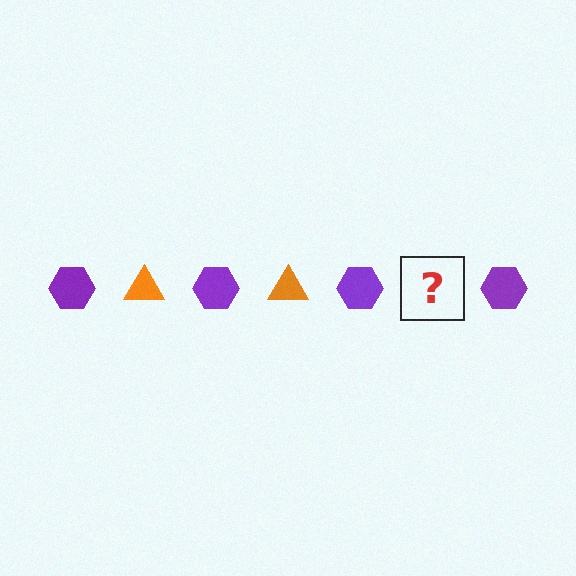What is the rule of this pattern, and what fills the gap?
The rule is that the pattern alternates between purple hexagon and orange triangle. The gap should be filled with an orange triangle.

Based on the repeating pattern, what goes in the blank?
The blank should be an orange triangle.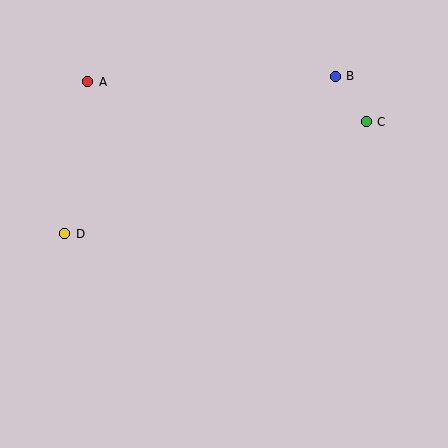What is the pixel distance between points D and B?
The distance between D and B is 313 pixels.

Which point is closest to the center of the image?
Point D at (65, 234) is closest to the center.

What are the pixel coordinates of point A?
Point A is at (88, 82).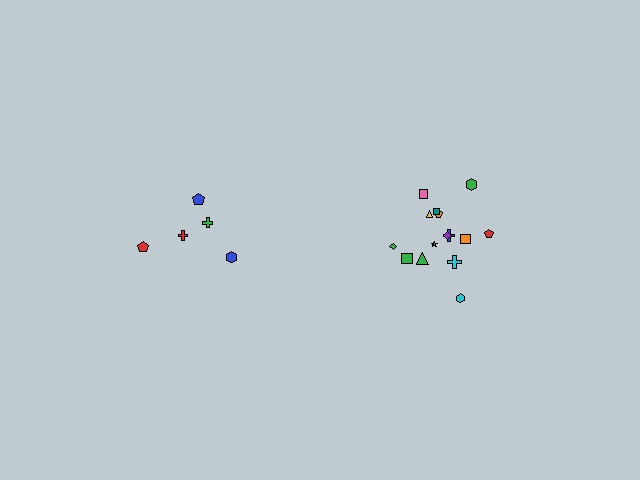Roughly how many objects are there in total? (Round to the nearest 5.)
Roughly 20 objects in total.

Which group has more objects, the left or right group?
The right group.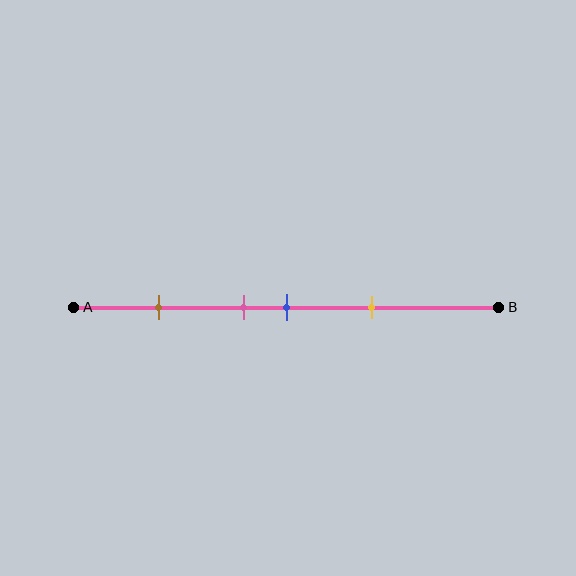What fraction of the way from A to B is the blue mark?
The blue mark is approximately 50% (0.5) of the way from A to B.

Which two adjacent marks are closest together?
The pink and blue marks are the closest adjacent pair.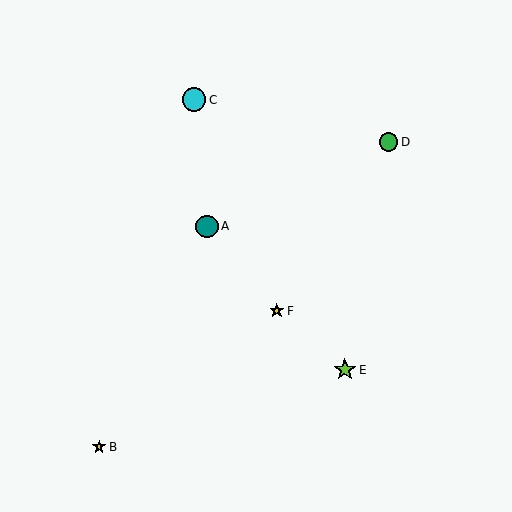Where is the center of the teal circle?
The center of the teal circle is at (207, 226).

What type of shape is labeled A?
Shape A is a teal circle.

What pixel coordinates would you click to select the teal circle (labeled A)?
Click at (207, 226) to select the teal circle A.